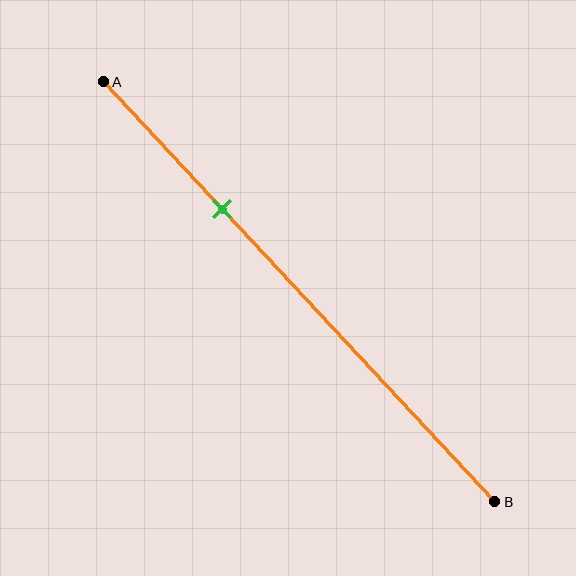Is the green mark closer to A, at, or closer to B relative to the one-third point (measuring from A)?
The green mark is approximately at the one-third point of segment AB.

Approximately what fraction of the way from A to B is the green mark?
The green mark is approximately 30% of the way from A to B.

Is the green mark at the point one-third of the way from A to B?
Yes, the mark is approximately at the one-third point.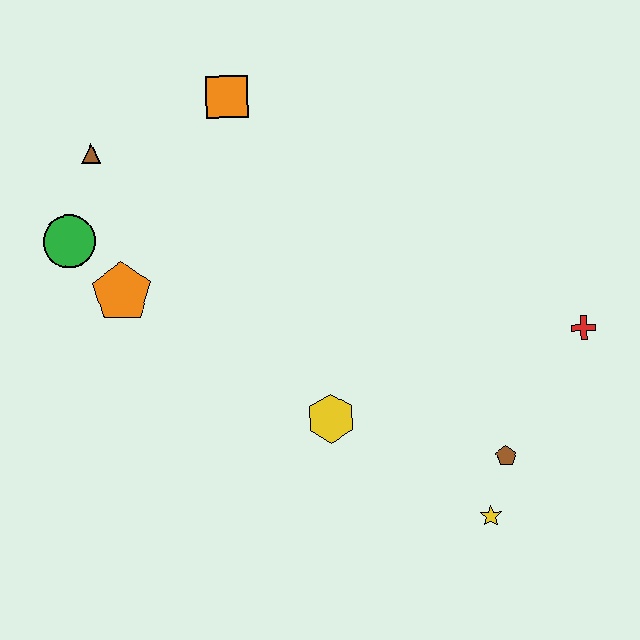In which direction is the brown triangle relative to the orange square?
The brown triangle is to the left of the orange square.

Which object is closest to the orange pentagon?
The green circle is closest to the orange pentagon.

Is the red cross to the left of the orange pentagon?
No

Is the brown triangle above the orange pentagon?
Yes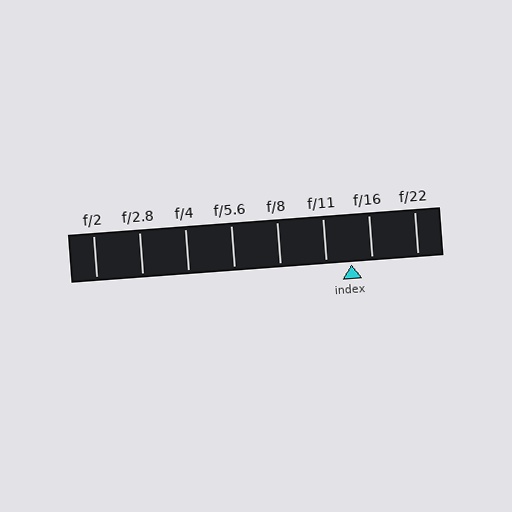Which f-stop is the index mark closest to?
The index mark is closest to f/16.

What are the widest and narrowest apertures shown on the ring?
The widest aperture shown is f/2 and the narrowest is f/22.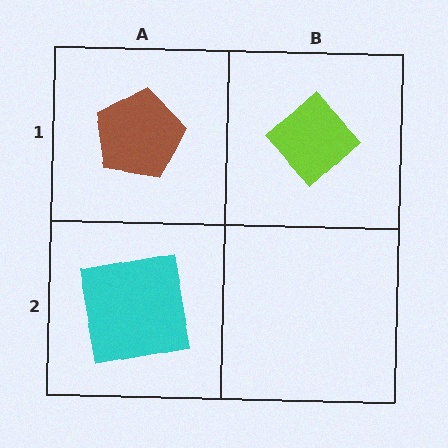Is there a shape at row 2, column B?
No, that cell is empty.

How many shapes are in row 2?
1 shape.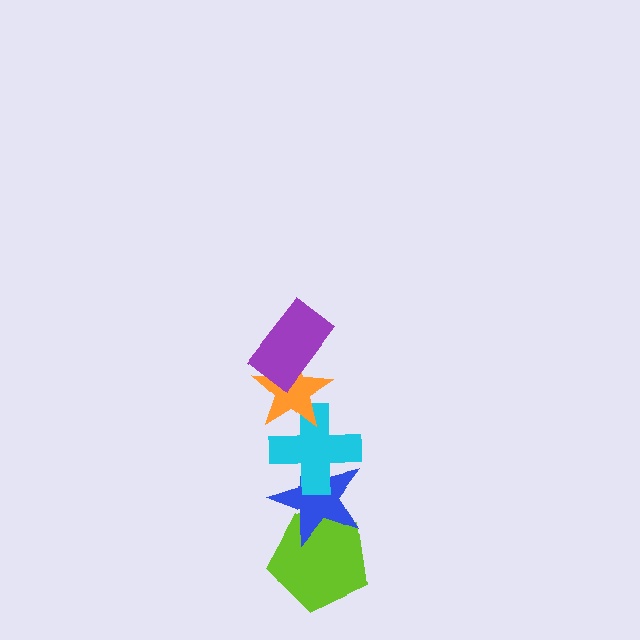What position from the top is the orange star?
The orange star is 2nd from the top.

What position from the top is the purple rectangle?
The purple rectangle is 1st from the top.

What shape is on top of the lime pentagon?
The blue star is on top of the lime pentagon.